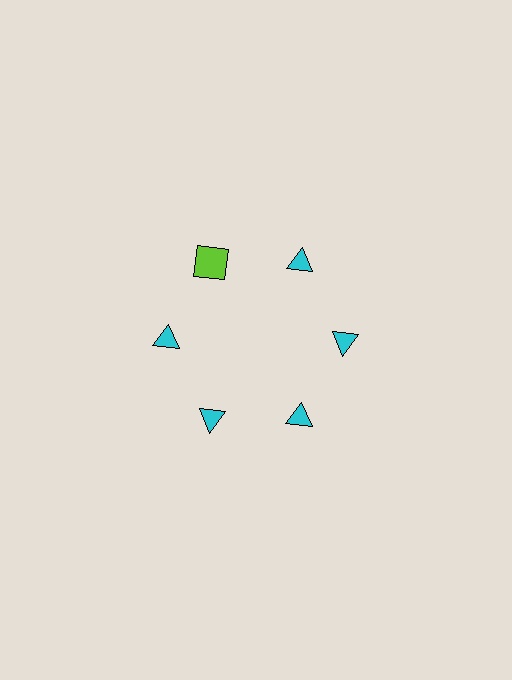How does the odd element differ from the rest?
It differs in both color (lime instead of cyan) and shape (square instead of triangle).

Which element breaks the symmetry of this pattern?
The lime square at roughly the 11 o'clock position breaks the symmetry. All other shapes are cyan triangles.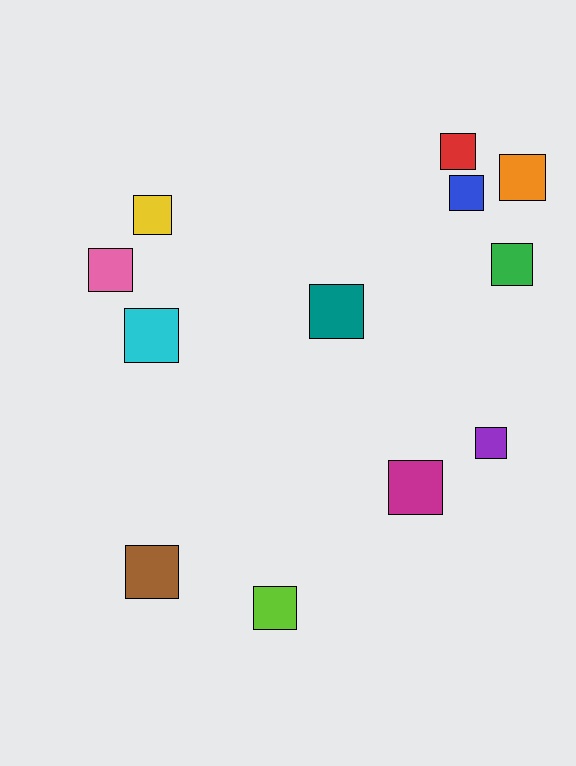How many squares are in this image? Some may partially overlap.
There are 12 squares.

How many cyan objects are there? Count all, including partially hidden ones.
There is 1 cyan object.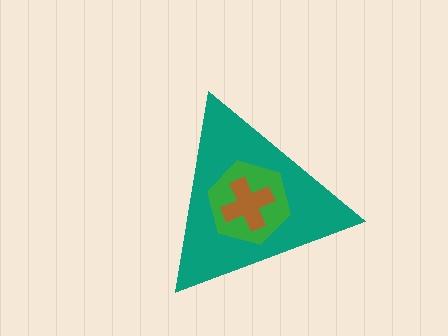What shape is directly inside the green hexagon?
The brown cross.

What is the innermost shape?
The brown cross.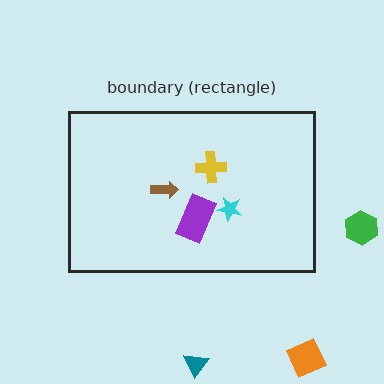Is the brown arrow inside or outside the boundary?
Inside.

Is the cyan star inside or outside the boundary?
Inside.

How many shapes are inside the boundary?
4 inside, 3 outside.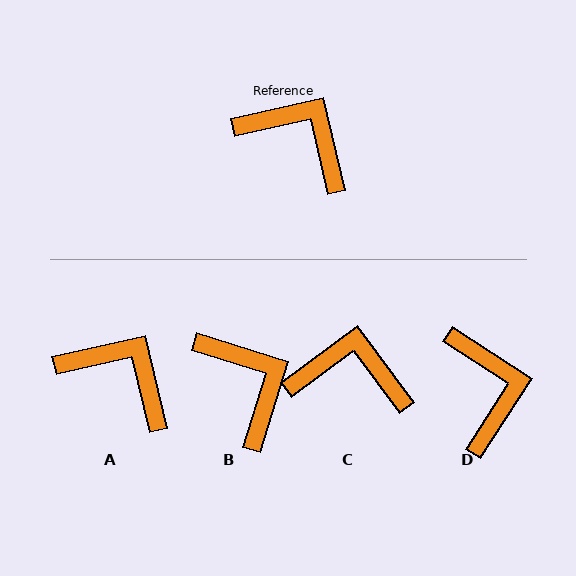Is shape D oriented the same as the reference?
No, it is off by about 46 degrees.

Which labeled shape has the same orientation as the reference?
A.